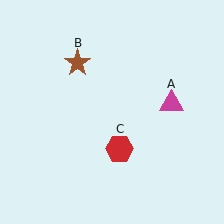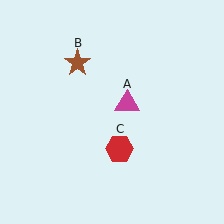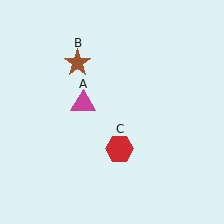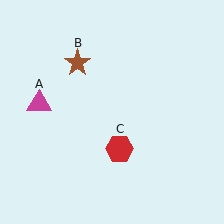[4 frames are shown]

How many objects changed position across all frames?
1 object changed position: magenta triangle (object A).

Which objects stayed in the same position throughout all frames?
Brown star (object B) and red hexagon (object C) remained stationary.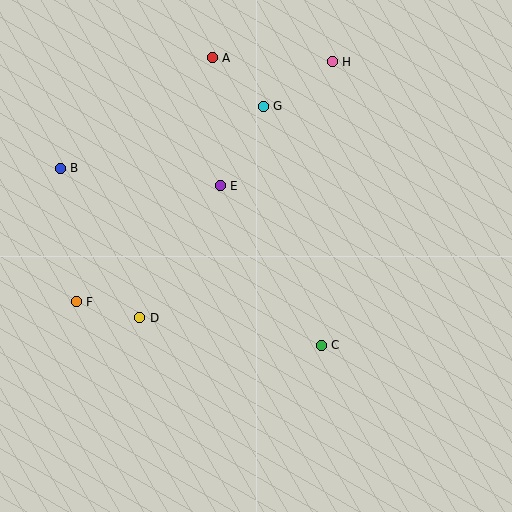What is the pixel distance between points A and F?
The distance between A and F is 279 pixels.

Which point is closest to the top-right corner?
Point H is closest to the top-right corner.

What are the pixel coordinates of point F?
Point F is at (76, 302).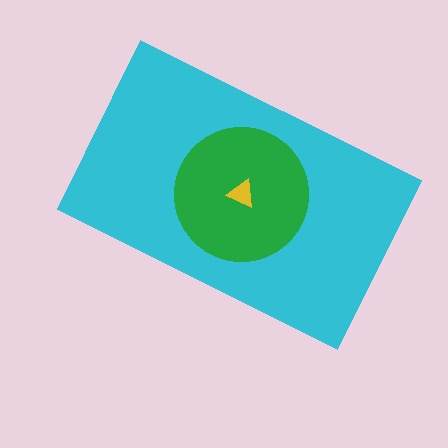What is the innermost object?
The yellow triangle.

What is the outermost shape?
The cyan rectangle.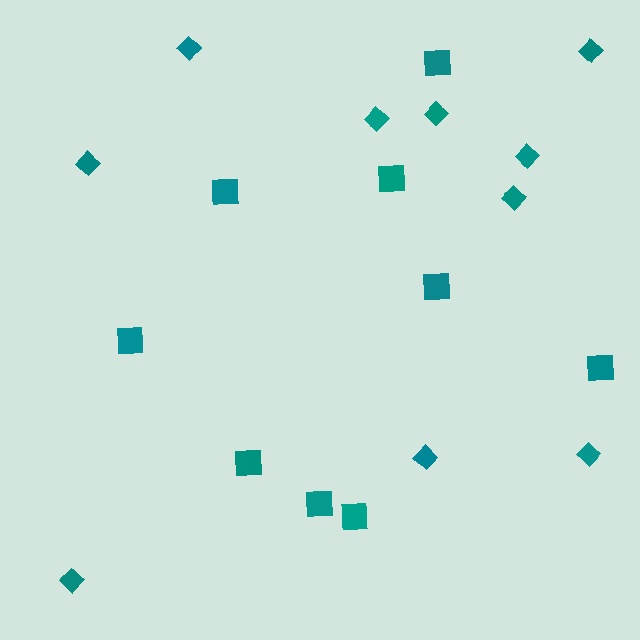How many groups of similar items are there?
There are 2 groups: one group of squares (9) and one group of diamonds (10).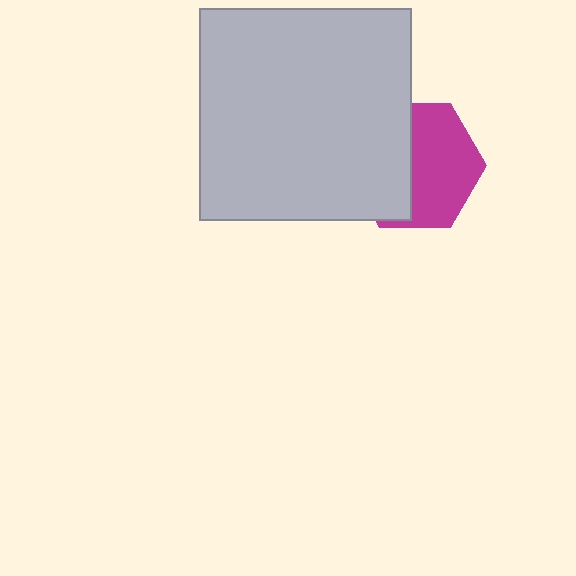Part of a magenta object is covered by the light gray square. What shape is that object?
It is a hexagon.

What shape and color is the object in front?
The object in front is a light gray square.